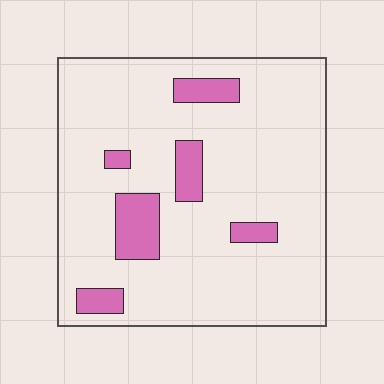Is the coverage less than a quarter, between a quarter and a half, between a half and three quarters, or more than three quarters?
Less than a quarter.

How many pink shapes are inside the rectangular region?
6.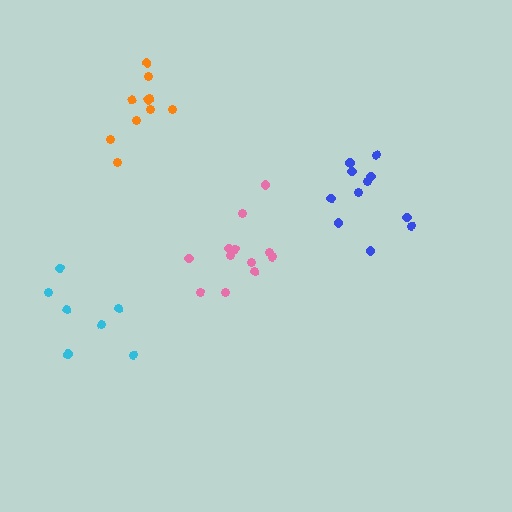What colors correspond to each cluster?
The clusters are colored: orange, blue, cyan, pink.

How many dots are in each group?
Group 1: 10 dots, Group 2: 11 dots, Group 3: 7 dots, Group 4: 12 dots (40 total).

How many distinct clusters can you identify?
There are 4 distinct clusters.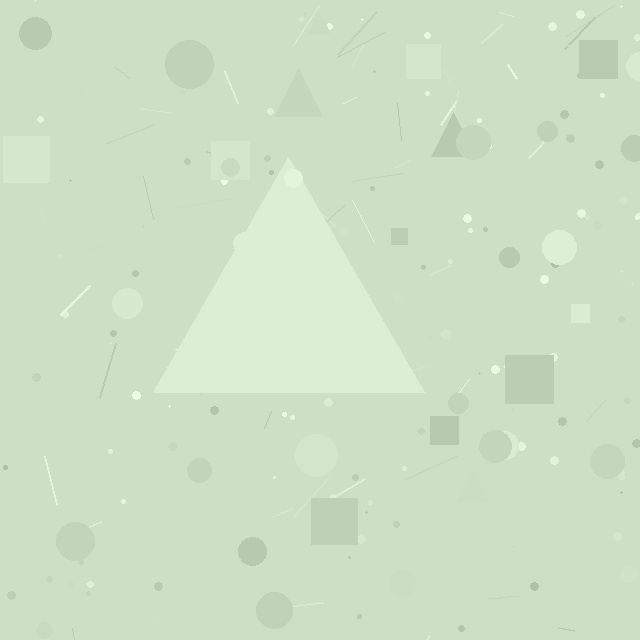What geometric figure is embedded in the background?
A triangle is embedded in the background.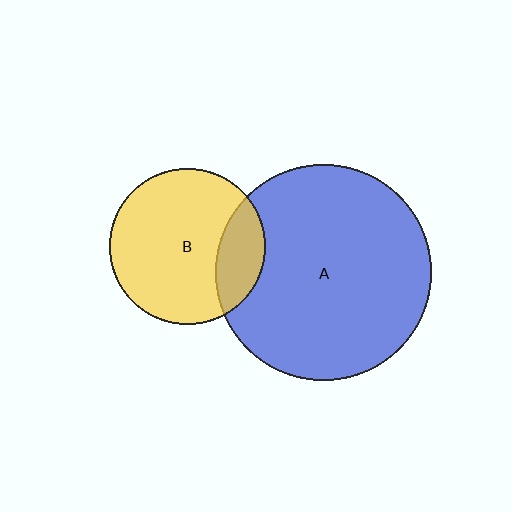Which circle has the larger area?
Circle A (blue).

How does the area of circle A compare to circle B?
Approximately 1.9 times.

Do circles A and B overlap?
Yes.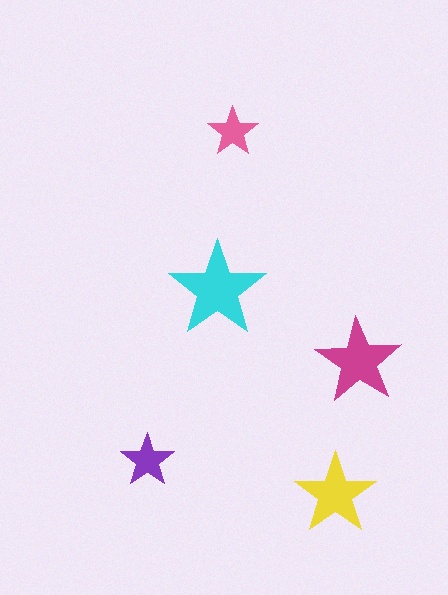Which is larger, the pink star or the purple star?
The purple one.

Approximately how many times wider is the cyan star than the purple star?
About 2 times wider.